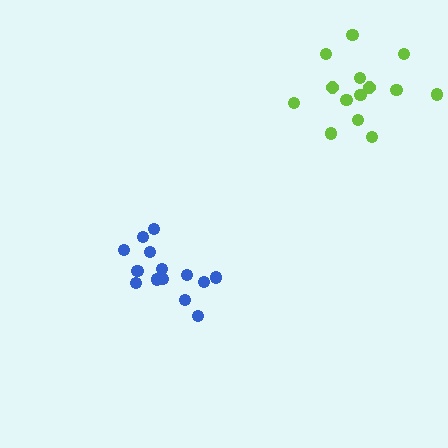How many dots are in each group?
Group 1: 14 dots, Group 2: 14 dots (28 total).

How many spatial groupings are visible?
There are 2 spatial groupings.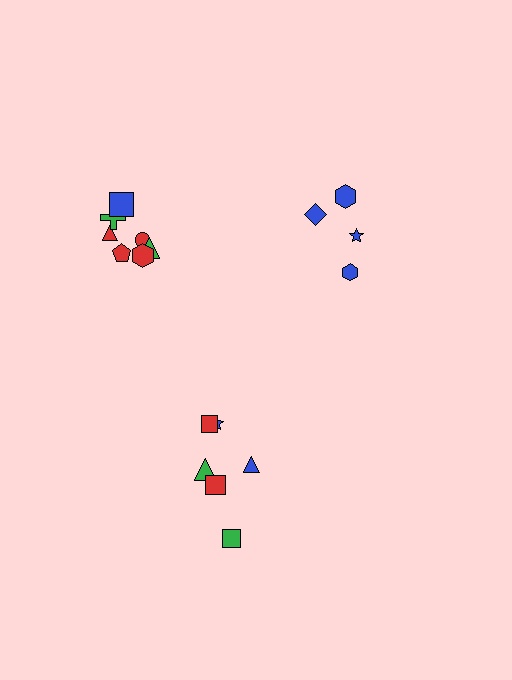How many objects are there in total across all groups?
There are 17 objects.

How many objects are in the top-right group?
There are 4 objects.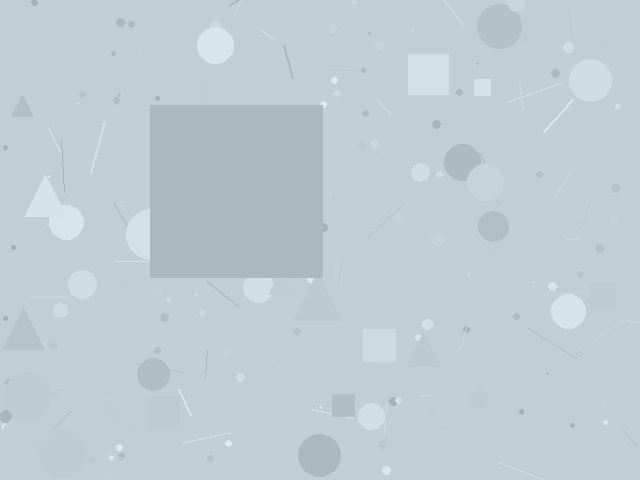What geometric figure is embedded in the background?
A square is embedded in the background.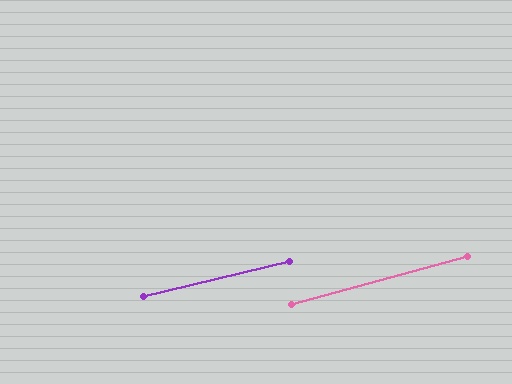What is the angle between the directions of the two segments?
Approximately 2 degrees.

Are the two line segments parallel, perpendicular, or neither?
Parallel — their directions differ by only 1.7°.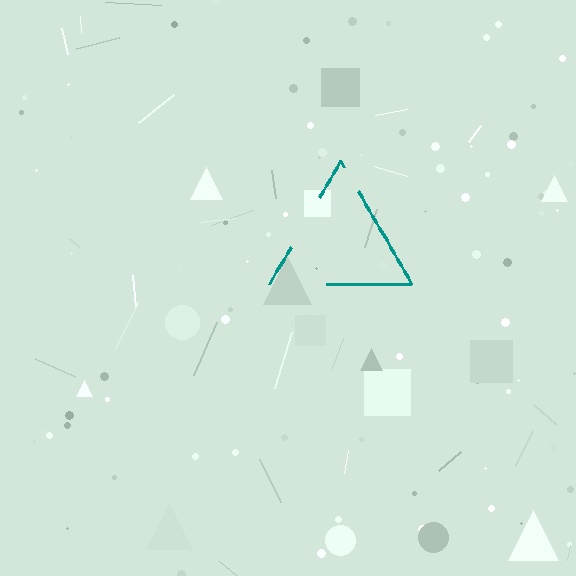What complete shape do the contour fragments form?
The contour fragments form a triangle.